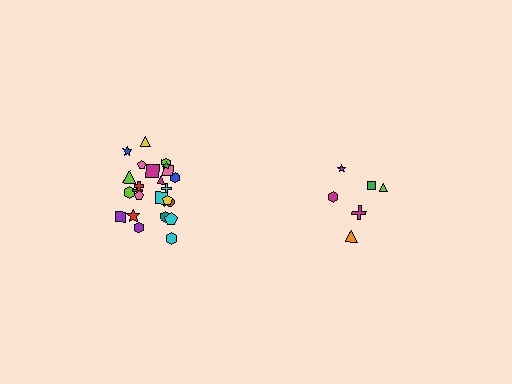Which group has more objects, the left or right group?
The left group.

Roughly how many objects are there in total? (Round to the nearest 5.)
Roughly 30 objects in total.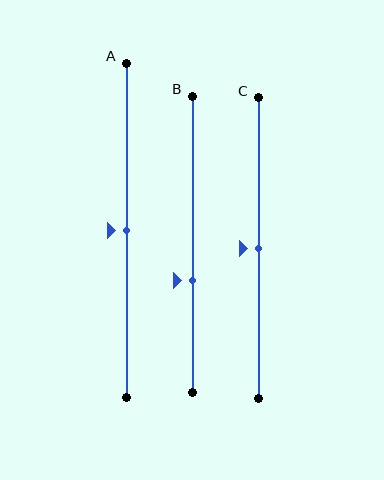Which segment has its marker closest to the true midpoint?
Segment A has its marker closest to the true midpoint.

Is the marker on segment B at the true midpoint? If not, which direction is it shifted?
No, the marker on segment B is shifted downward by about 12% of the segment length.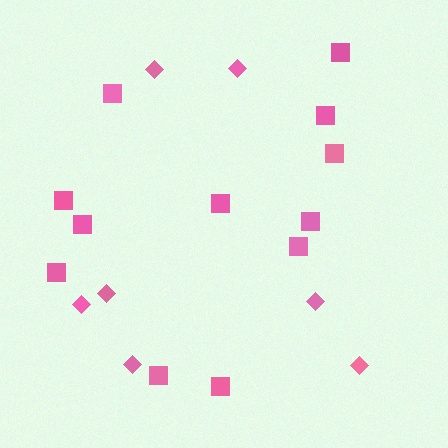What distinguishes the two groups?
There are 2 groups: one group of diamonds (7) and one group of squares (12).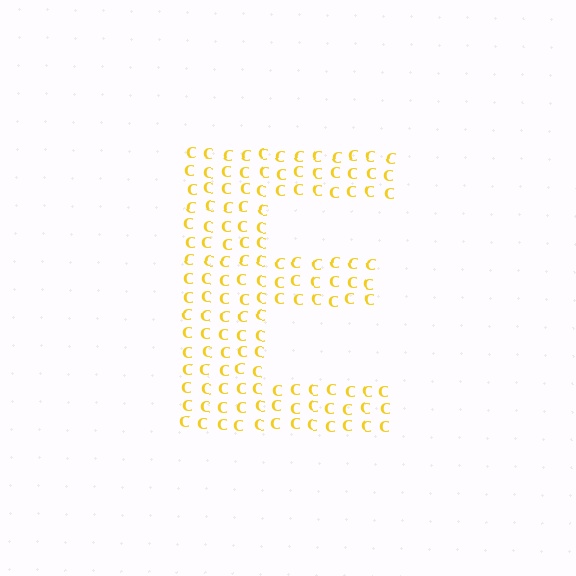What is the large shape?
The large shape is the letter E.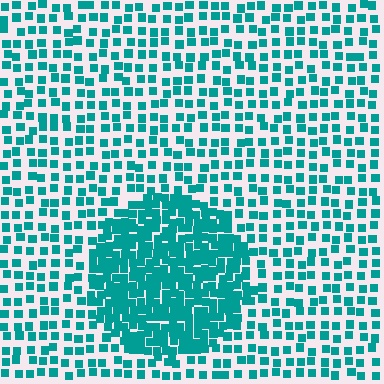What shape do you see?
I see a circle.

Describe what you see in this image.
The image contains small teal elements arranged at two different densities. A circle-shaped region is visible where the elements are more densely packed than the surrounding area.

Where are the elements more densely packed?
The elements are more densely packed inside the circle boundary.